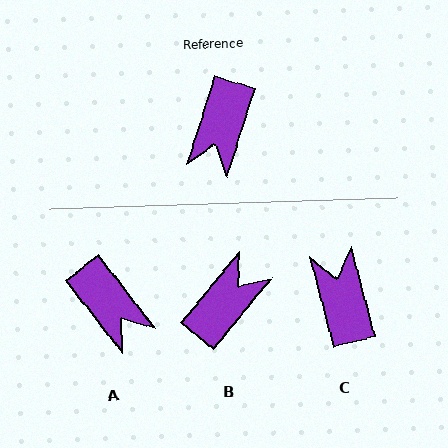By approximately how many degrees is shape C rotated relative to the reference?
Approximately 148 degrees clockwise.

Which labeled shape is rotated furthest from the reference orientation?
B, about 158 degrees away.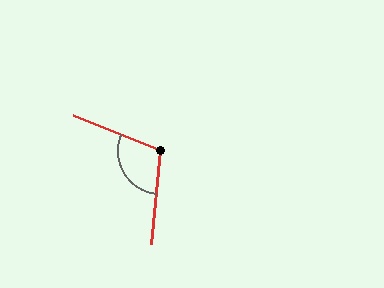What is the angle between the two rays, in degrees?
Approximately 107 degrees.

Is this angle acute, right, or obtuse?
It is obtuse.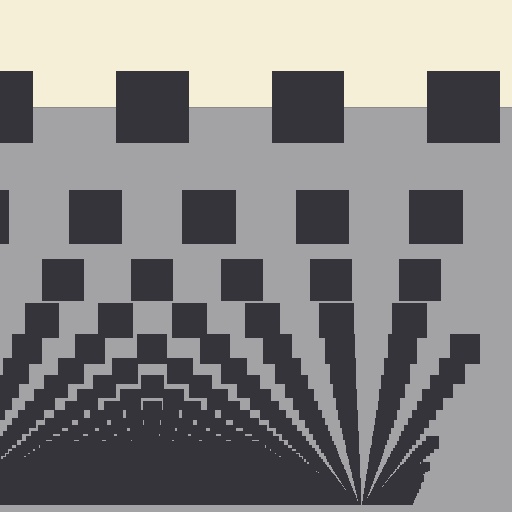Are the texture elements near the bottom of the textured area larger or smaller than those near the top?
Smaller. The gradient is inverted — elements near the bottom are smaller and denser.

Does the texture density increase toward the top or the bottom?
Density increases toward the bottom.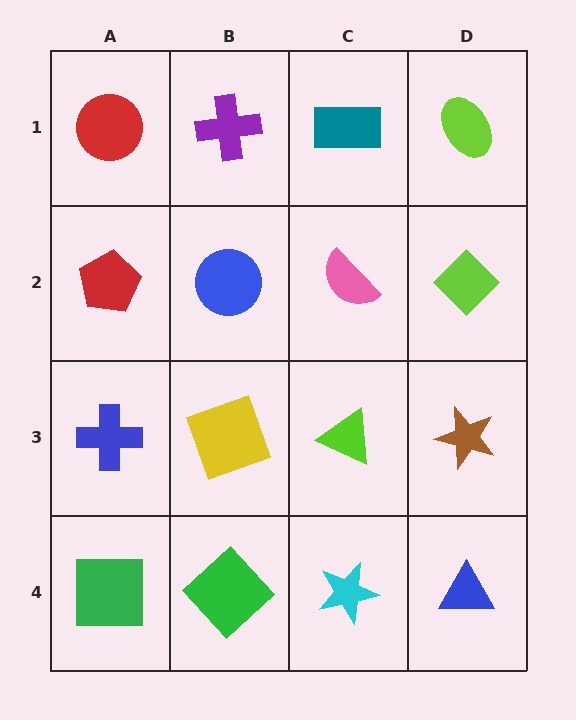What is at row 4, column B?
A green diamond.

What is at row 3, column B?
A yellow square.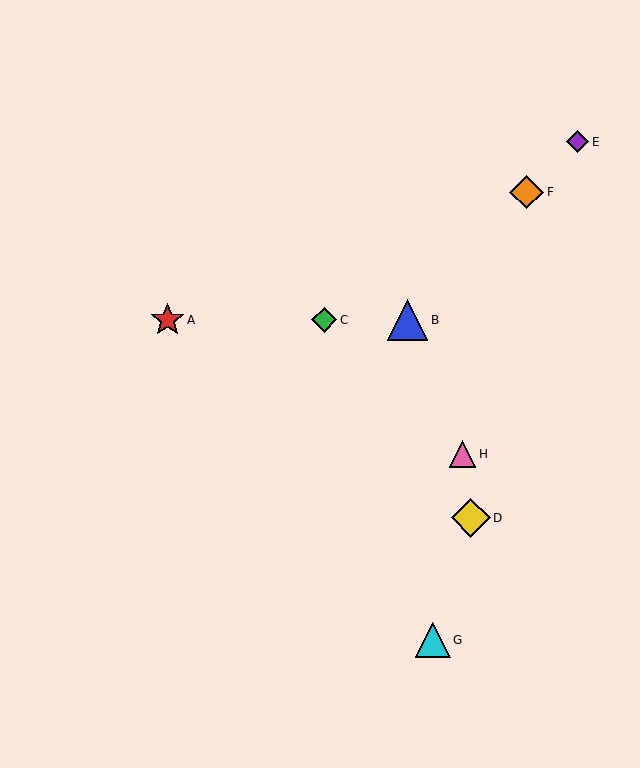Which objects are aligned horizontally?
Objects A, B, C are aligned horizontally.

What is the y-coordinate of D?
Object D is at y≈518.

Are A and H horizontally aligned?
No, A is at y≈320 and H is at y≈454.